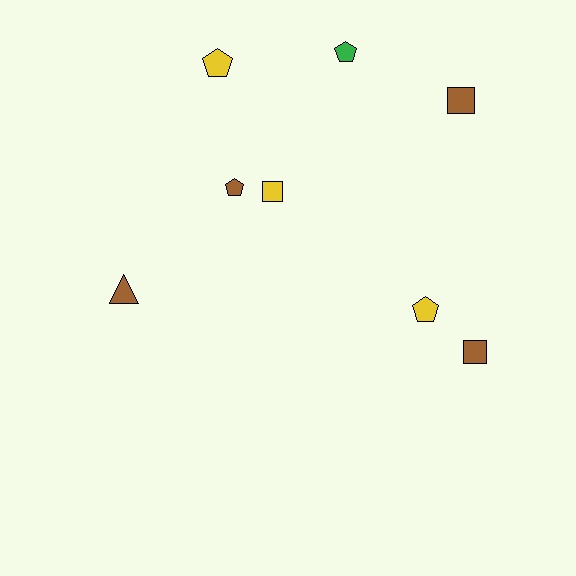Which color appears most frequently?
Brown, with 4 objects.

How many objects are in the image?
There are 8 objects.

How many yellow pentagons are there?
There are 2 yellow pentagons.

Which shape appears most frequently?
Pentagon, with 4 objects.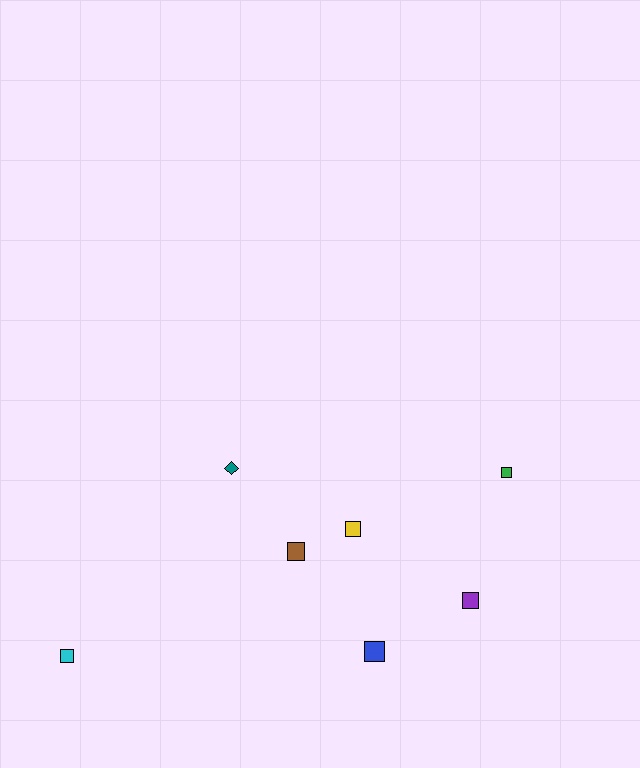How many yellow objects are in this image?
There is 1 yellow object.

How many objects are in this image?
There are 7 objects.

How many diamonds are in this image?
There is 1 diamond.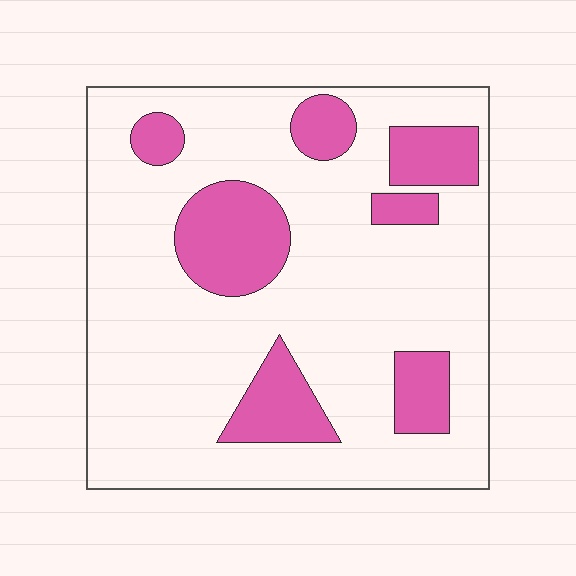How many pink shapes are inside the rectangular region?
7.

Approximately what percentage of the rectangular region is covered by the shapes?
Approximately 20%.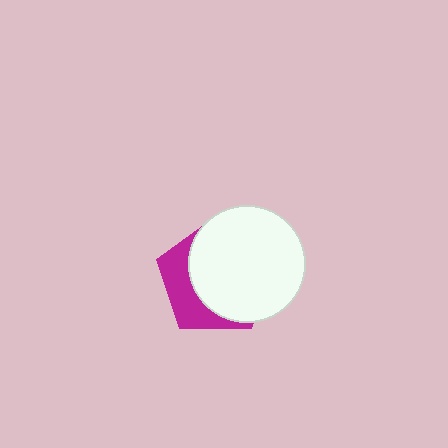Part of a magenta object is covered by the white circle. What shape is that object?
It is a pentagon.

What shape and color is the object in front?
The object in front is a white circle.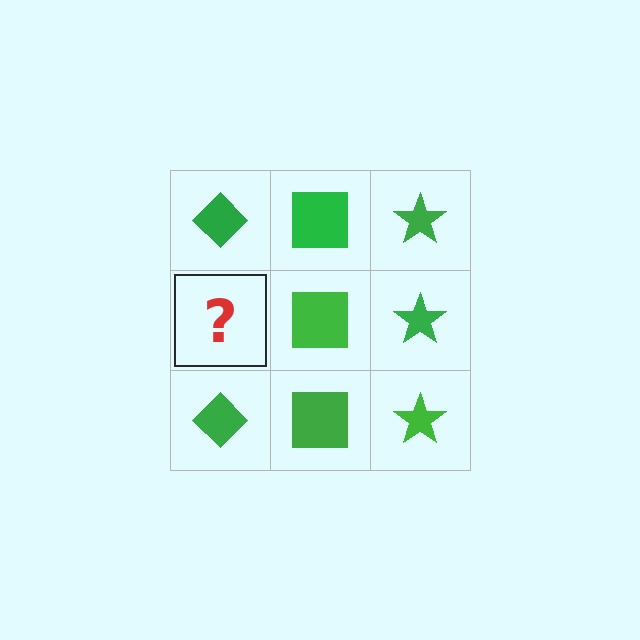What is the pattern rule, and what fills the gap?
The rule is that each column has a consistent shape. The gap should be filled with a green diamond.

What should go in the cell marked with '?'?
The missing cell should contain a green diamond.